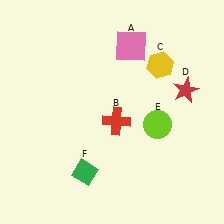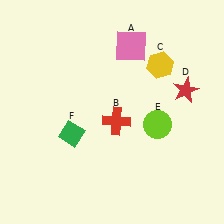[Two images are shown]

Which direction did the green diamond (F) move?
The green diamond (F) moved up.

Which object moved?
The green diamond (F) moved up.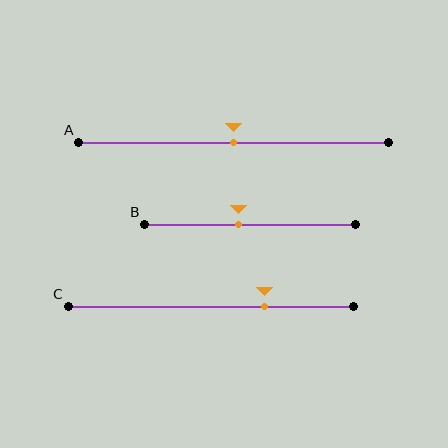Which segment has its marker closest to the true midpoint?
Segment A has its marker closest to the true midpoint.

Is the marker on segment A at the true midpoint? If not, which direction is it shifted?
Yes, the marker on segment A is at the true midpoint.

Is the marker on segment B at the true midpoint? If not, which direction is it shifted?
No, the marker on segment B is shifted to the left by about 5% of the segment length.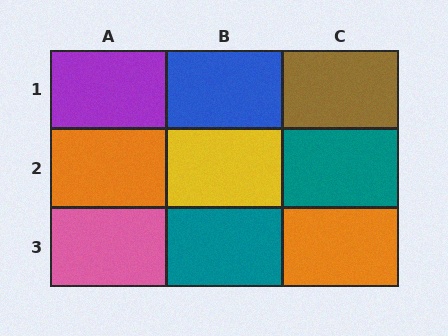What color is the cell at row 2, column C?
Teal.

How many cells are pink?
1 cell is pink.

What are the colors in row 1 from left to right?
Purple, blue, brown.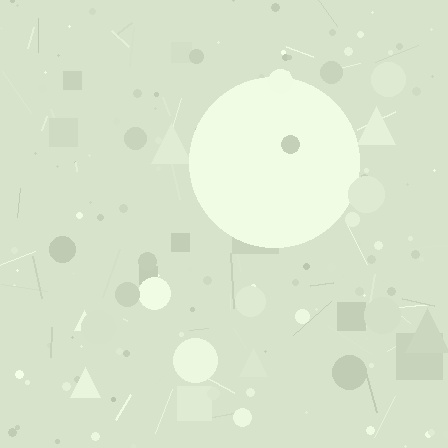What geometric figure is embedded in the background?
A circle is embedded in the background.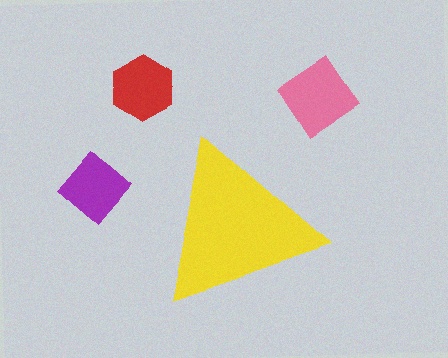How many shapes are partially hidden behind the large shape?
0 shapes are partially hidden.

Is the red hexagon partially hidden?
No, the red hexagon is fully visible.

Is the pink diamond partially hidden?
No, the pink diamond is fully visible.